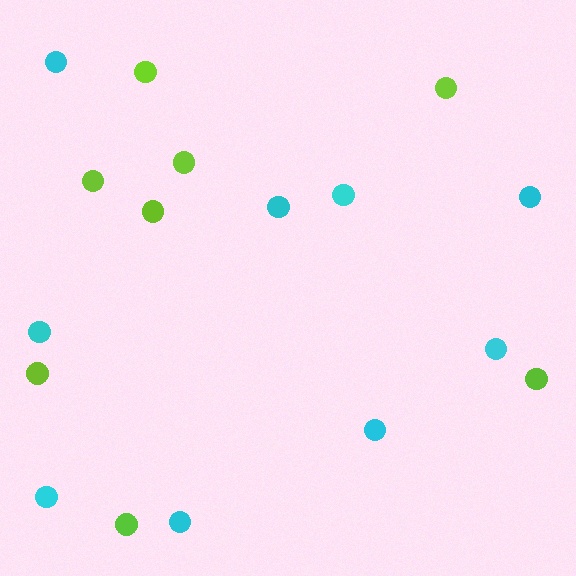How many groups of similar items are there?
There are 2 groups: one group of cyan circles (9) and one group of lime circles (8).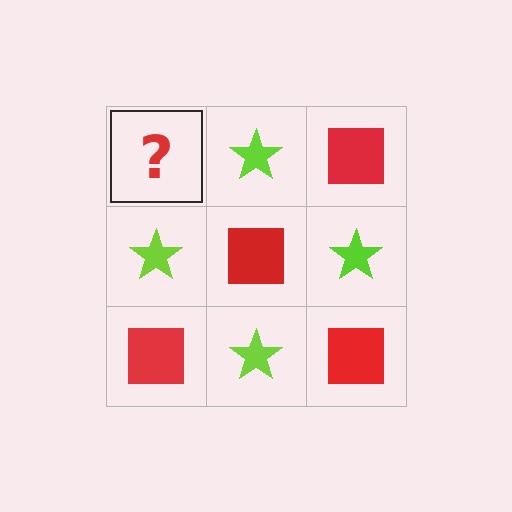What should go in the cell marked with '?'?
The missing cell should contain a red square.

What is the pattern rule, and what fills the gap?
The rule is that it alternates red square and lime star in a checkerboard pattern. The gap should be filled with a red square.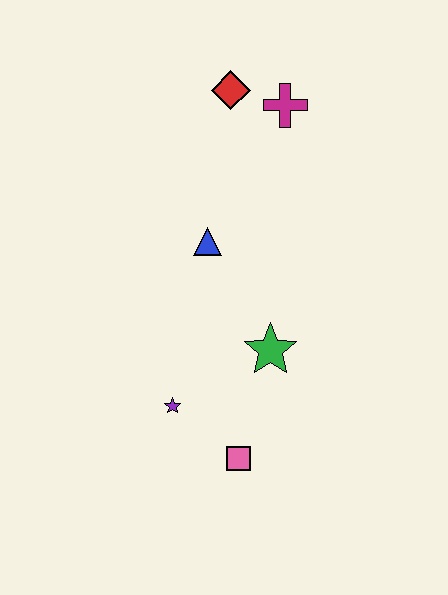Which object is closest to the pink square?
The purple star is closest to the pink square.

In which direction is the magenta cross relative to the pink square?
The magenta cross is above the pink square.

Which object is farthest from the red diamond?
The pink square is farthest from the red diamond.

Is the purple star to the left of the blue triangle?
Yes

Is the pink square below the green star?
Yes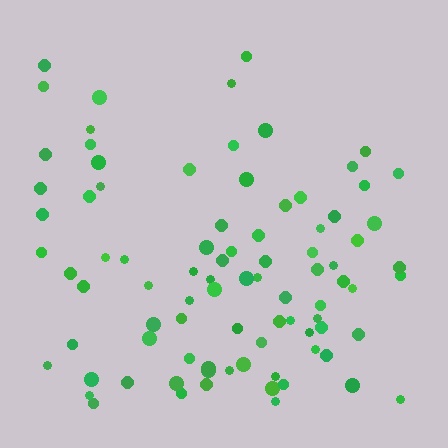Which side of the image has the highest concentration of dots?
The bottom.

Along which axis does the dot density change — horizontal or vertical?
Vertical.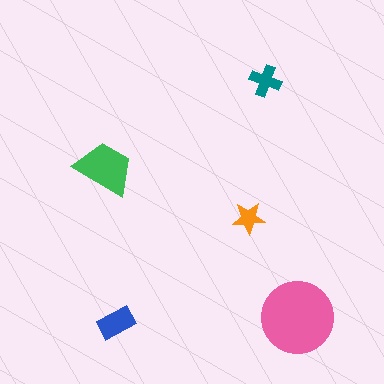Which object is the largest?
The pink circle.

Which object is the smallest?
The orange star.